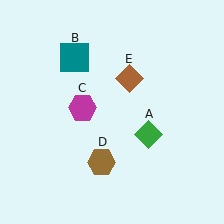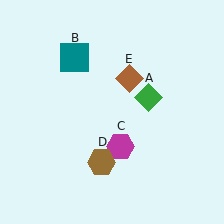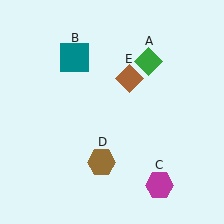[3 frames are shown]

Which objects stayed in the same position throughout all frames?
Teal square (object B) and brown hexagon (object D) and brown diamond (object E) remained stationary.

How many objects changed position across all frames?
2 objects changed position: green diamond (object A), magenta hexagon (object C).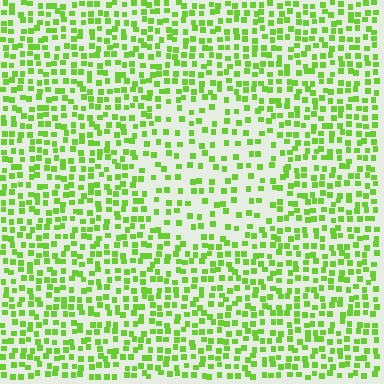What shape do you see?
I see a circle.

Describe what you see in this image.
The image contains small lime elements arranged at two different densities. A circle-shaped region is visible where the elements are less densely packed than the surrounding area.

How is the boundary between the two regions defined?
The boundary is defined by a change in element density (approximately 1.8x ratio). All elements are the same color, size, and shape.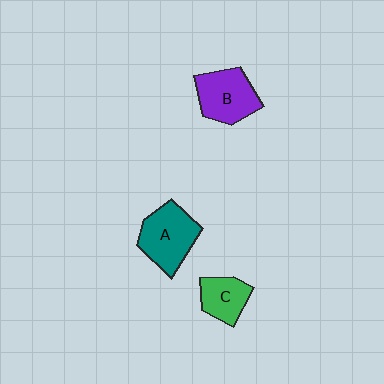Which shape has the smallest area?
Shape C (green).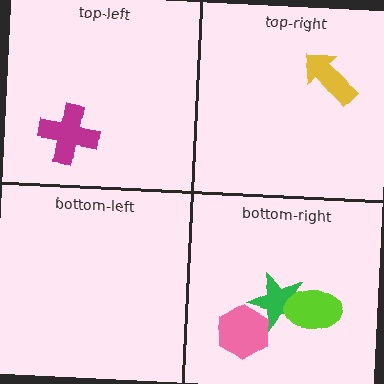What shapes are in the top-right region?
The yellow arrow.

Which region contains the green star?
The bottom-right region.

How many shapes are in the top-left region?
1.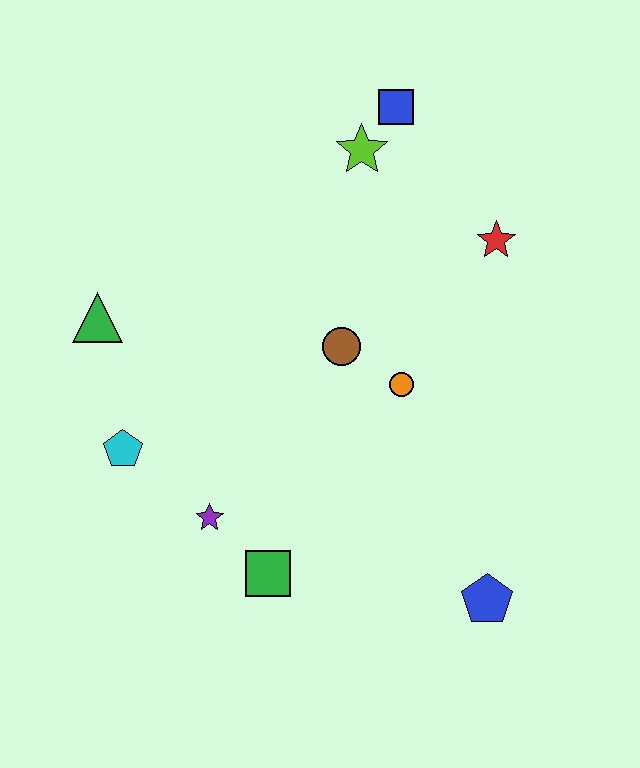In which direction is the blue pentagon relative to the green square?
The blue pentagon is to the right of the green square.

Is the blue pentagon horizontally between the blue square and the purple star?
No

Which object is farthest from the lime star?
The blue pentagon is farthest from the lime star.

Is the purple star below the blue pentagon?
No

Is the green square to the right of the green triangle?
Yes